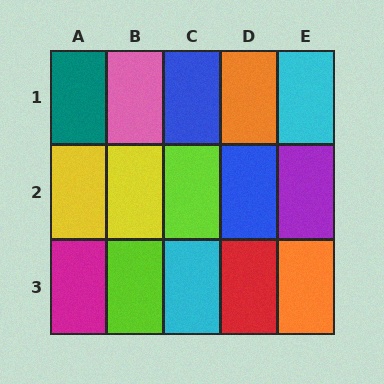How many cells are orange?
2 cells are orange.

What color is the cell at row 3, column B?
Lime.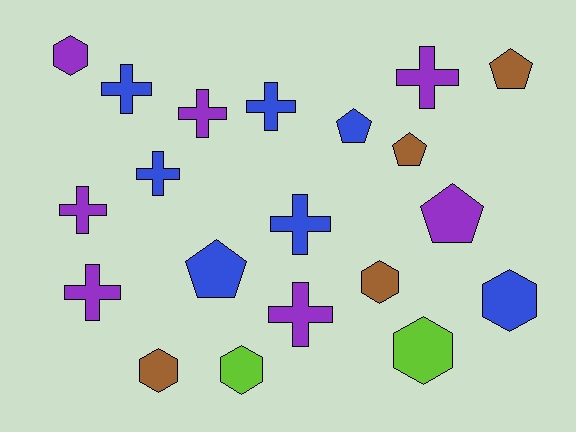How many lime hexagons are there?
There are 2 lime hexagons.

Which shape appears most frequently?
Cross, with 9 objects.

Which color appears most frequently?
Blue, with 7 objects.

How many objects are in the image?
There are 20 objects.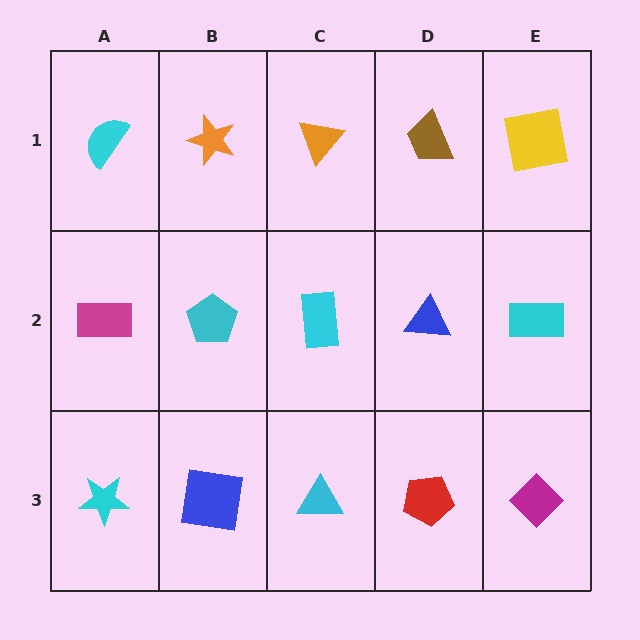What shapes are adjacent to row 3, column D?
A blue triangle (row 2, column D), a cyan triangle (row 3, column C), a magenta diamond (row 3, column E).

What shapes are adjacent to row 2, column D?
A brown trapezoid (row 1, column D), a red pentagon (row 3, column D), a cyan rectangle (row 2, column C), a cyan rectangle (row 2, column E).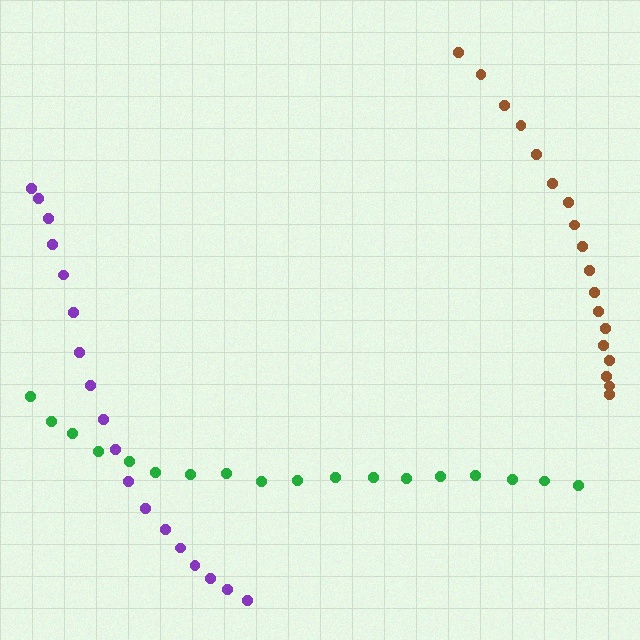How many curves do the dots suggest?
There are 3 distinct paths.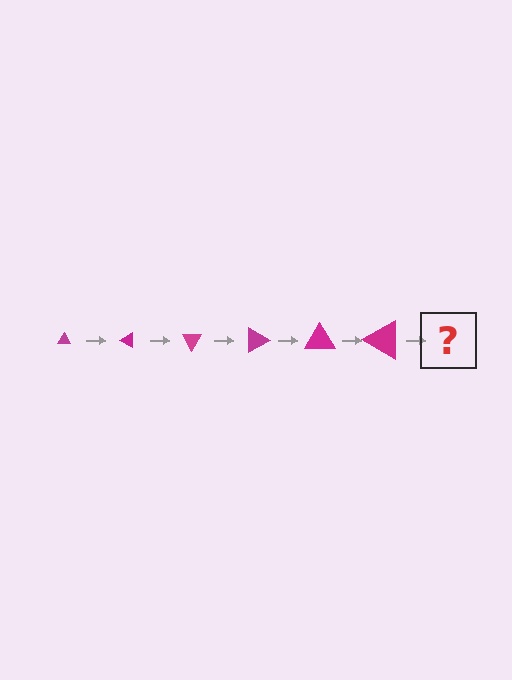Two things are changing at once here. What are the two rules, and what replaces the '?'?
The two rules are that the triangle grows larger each step and it rotates 30 degrees each step. The '?' should be a triangle, larger than the previous one and rotated 180 degrees from the start.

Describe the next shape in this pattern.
It should be a triangle, larger than the previous one and rotated 180 degrees from the start.